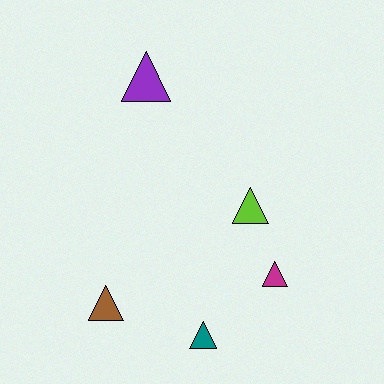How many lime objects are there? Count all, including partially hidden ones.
There is 1 lime object.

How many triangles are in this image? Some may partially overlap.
There are 5 triangles.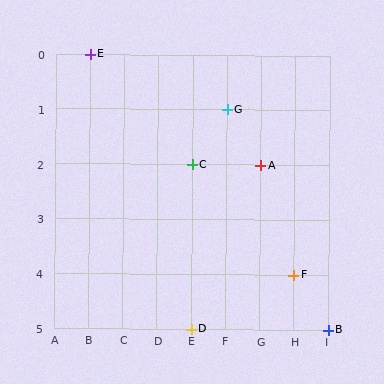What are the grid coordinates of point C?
Point C is at grid coordinates (E, 2).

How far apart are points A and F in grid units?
Points A and F are 1 column and 2 rows apart (about 2.2 grid units diagonally).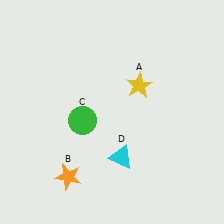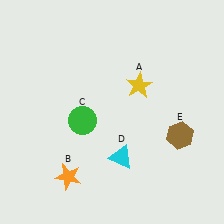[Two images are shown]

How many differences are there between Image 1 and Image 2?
There is 1 difference between the two images.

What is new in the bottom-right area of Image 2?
A brown hexagon (E) was added in the bottom-right area of Image 2.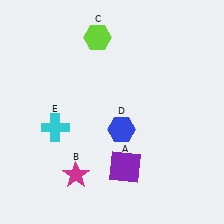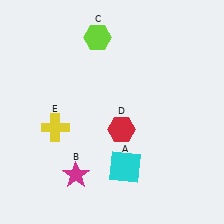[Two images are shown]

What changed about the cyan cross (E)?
In Image 1, E is cyan. In Image 2, it changed to yellow.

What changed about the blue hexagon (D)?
In Image 1, D is blue. In Image 2, it changed to red.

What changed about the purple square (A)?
In Image 1, A is purple. In Image 2, it changed to cyan.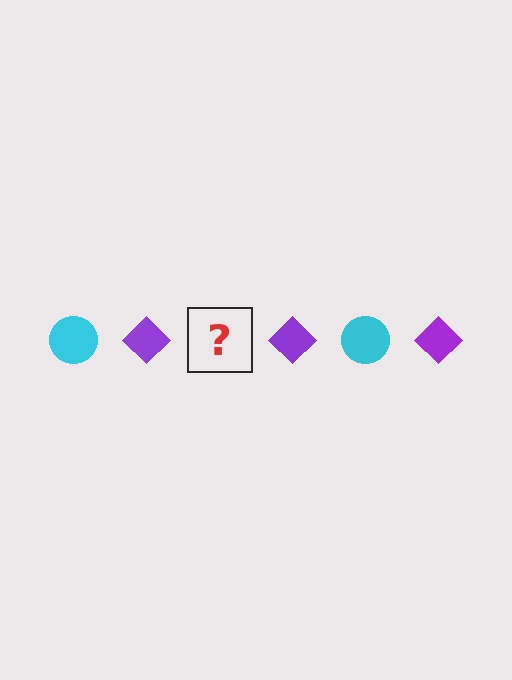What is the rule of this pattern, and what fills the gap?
The rule is that the pattern alternates between cyan circle and purple diamond. The gap should be filled with a cyan circle.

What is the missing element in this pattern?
The missing element is a cyan circle.